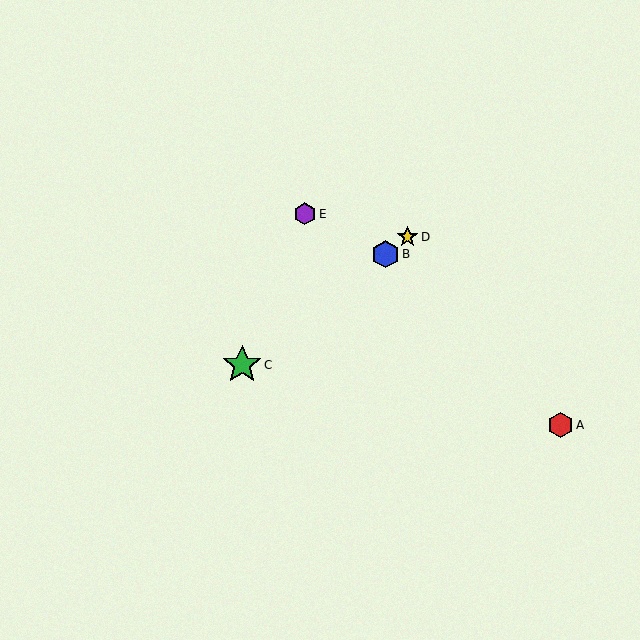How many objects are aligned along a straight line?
3 objects (B, C, D) are aligned along a straight line.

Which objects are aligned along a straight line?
Objects B, C, D are aligned along a straight line.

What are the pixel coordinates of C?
Object C is at (242, 365).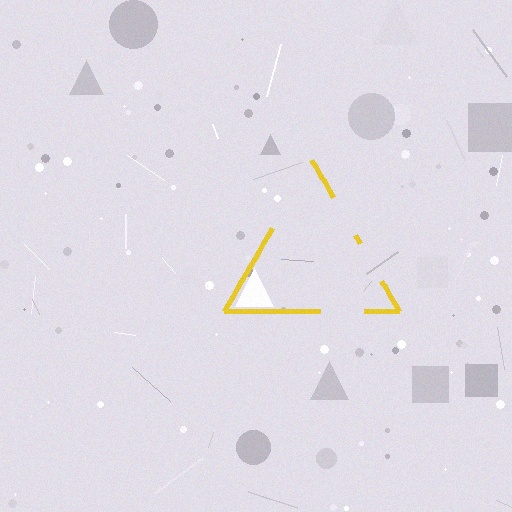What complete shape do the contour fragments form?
The contour fragments form a triangle.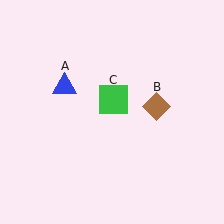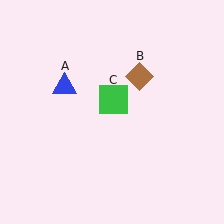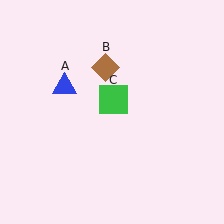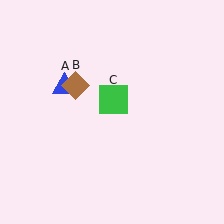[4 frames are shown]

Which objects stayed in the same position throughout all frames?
Blue triangle (object A) and green square (object C) remained stationary.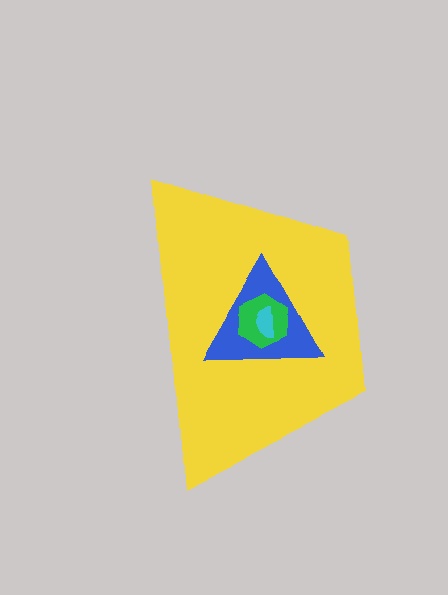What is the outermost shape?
The yellow trapezoid.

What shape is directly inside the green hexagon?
The cyan semicircle.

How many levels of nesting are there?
4.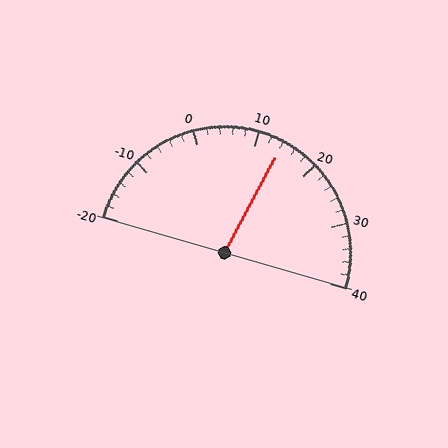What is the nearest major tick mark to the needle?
The nearest major tick mark is 10.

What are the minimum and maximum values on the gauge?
The gauge ranges from -20 to 40.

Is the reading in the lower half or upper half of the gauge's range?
The reading is in the upper half of the range (-20 to 40).